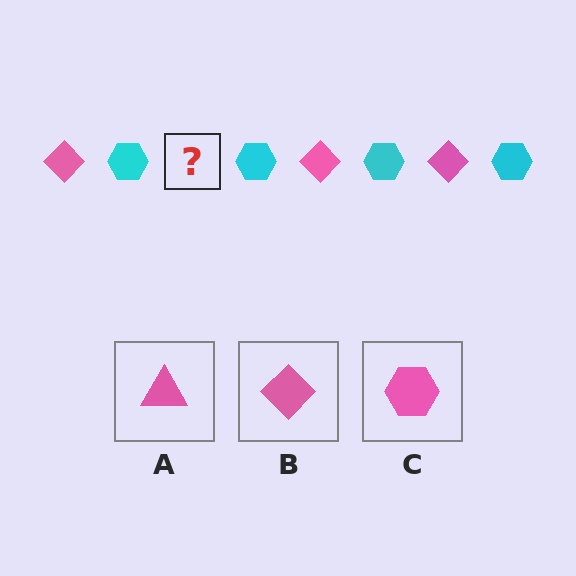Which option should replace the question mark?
Option B.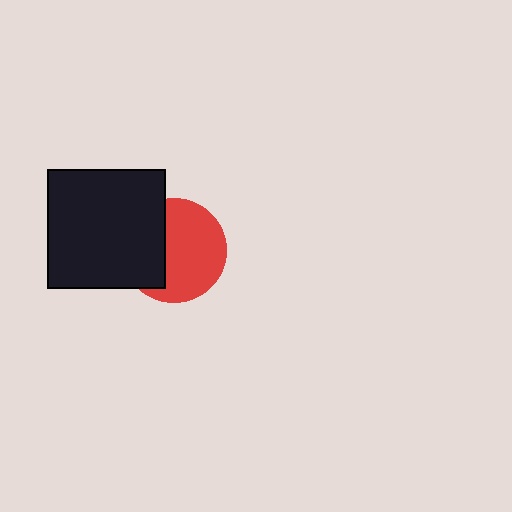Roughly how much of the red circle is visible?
About half of it is visible (roughly 63%).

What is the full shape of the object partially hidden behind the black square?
The partially hidden object is a red circle.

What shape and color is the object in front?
The object in front is a black square.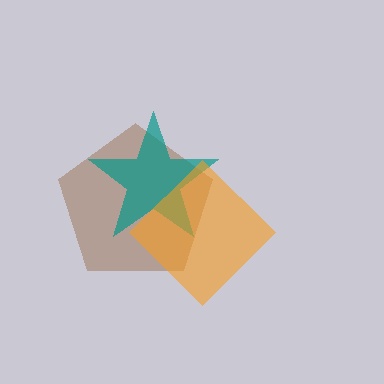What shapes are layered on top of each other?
The layered shapes are: a brown pentagon, a teal star, an orange diamond.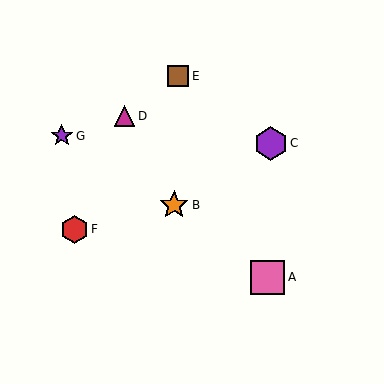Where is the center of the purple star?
The center of the purple star is at (62, 136).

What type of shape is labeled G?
Shape G is a purple star.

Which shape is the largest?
The pink square (labeled A) is the largest.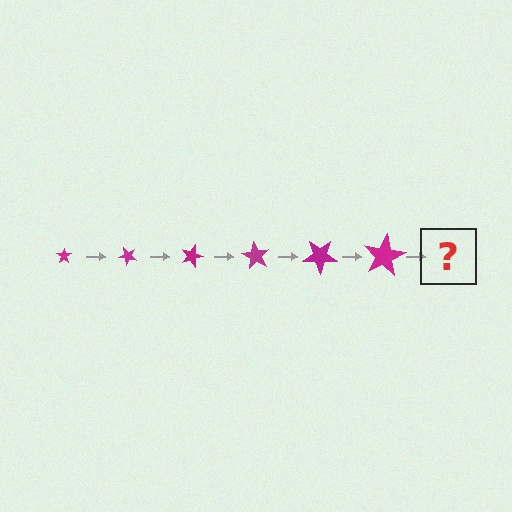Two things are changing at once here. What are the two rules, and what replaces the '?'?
The two rules are that the star grows larger each step and it rotates 45 degrees each step. The '?' should be a star, larger than the previous one and rotated 270 degrees from the start.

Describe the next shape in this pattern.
It should be a star, larger than the previous one and rotated 270 degrees from the start.